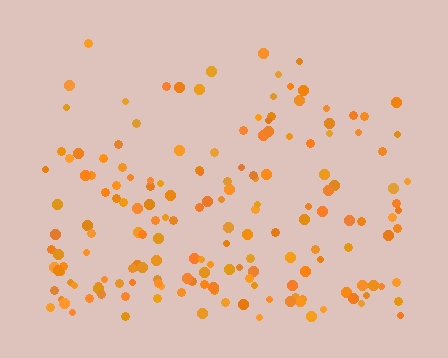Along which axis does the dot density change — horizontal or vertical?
Vertical.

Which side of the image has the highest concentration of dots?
The bottom.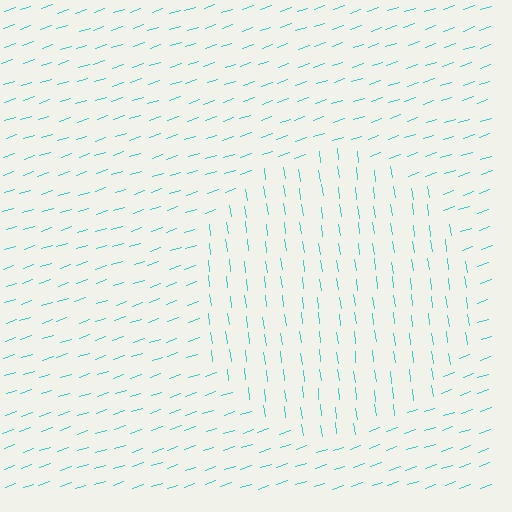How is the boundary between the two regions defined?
The boundary is defined purely by a change in line orientation (approximately 79 degrees difference). All lines are the same color and thickness.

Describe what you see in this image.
The image is filled with small cyan line segments. A circle region in the image has lines oriented differently from the surrounding lines, creating a visible texture boundary.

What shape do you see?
I see a circle.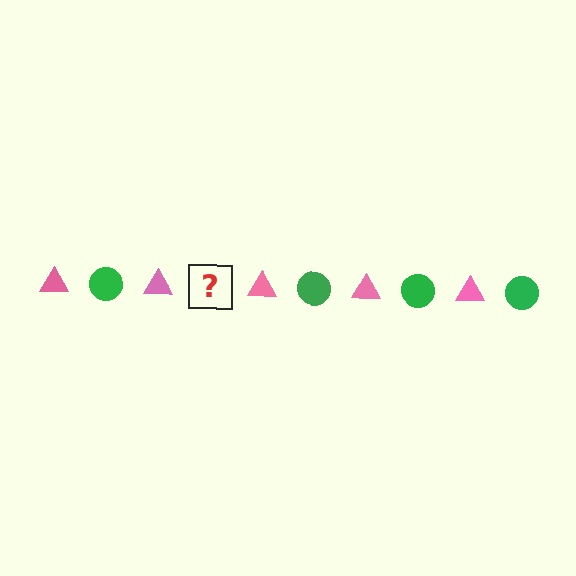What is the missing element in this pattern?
The missing element is a green circle.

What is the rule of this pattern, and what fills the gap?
The rule is that the pattern alternates between pink triangle and green circle. The gap should be filled with a green circle.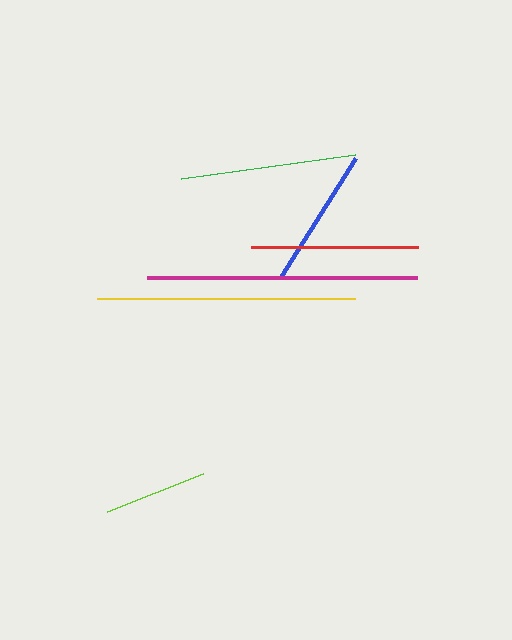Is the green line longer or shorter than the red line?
The green line is longer than the red line.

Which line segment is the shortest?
The lime line is the shortest at approximately 103 pixels.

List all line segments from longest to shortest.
From longest to shortest: magenta, yellow, green, red, blue, lime.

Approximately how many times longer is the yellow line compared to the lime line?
The yellow line is approximately 2.5 times the length of the lime line.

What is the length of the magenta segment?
The magenta segment is approximately 271 pixels long.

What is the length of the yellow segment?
The yellow segment is approximately 258 pixels long.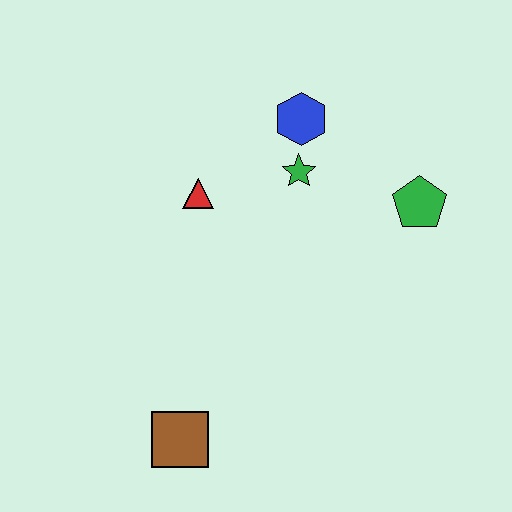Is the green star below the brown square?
No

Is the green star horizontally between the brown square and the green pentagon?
Yes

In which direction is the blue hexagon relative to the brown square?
The blue hexagon is above the brown square.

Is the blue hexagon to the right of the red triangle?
Yes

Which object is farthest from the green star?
The brown square is farthest from the green star.